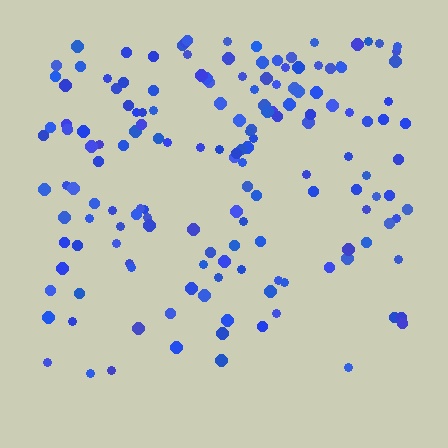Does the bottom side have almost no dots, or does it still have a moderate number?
Still a moderate number, just noticeably fewer than the top.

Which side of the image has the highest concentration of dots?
The top.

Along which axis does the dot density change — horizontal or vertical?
Vertical.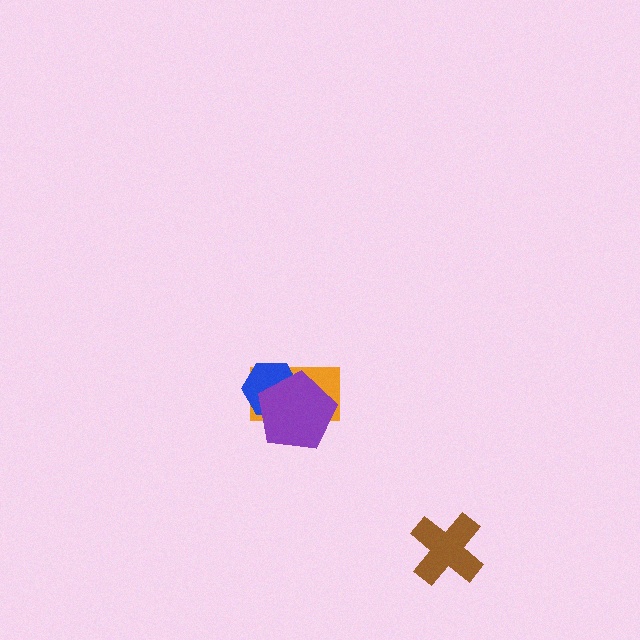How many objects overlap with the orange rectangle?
2 objects overlap with the orange rectangle.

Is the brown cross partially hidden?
No, no other shape covers it.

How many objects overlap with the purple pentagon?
2 objects overlap with the purple pentagon.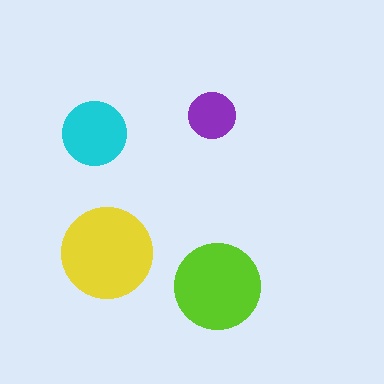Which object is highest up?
The purple circle is topmost.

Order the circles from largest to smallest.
the yellow one, the lime one, the cyan one, the purple one.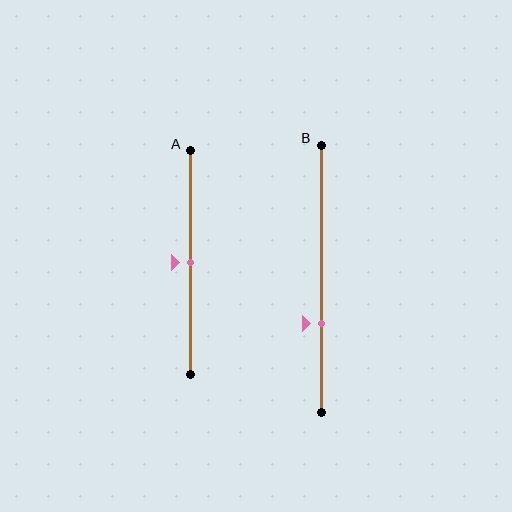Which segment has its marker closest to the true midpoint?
Segment A has its marker closest to the true midpoint.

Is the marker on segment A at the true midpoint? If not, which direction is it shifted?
Yes, the marker on segment A is at the true midpoint.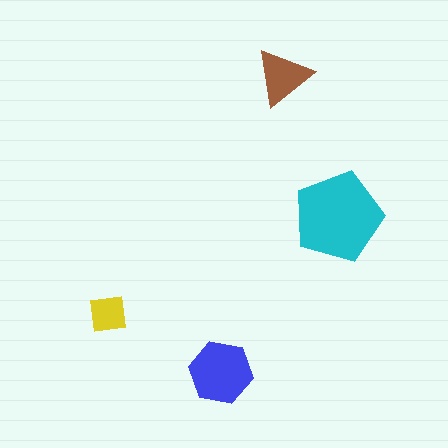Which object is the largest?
The cyan pentagon.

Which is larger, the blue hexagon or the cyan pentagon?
The cyan pentagon.